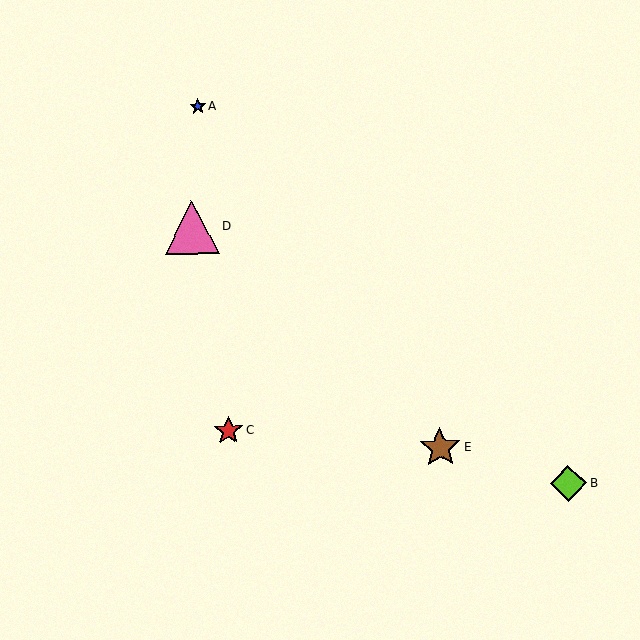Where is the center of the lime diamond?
The center of the lime diamond is at (569, 484).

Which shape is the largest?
The pink triangle (labeled D) is the largest.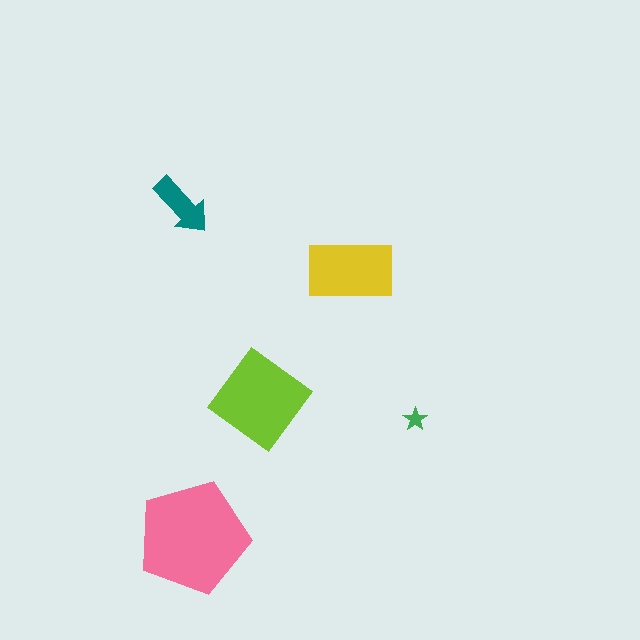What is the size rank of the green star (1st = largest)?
5th.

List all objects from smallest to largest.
The green star, the teal arrow, the yellow rectangle, the lime diamond, the pink pentagon.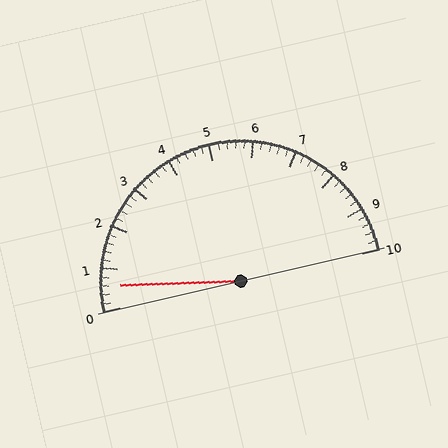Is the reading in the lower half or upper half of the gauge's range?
The reading is in the lower half of the range (0 to 10).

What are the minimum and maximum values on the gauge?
The gauge ranges from 0 to 10.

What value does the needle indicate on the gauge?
The needle indicates approximately 0.6.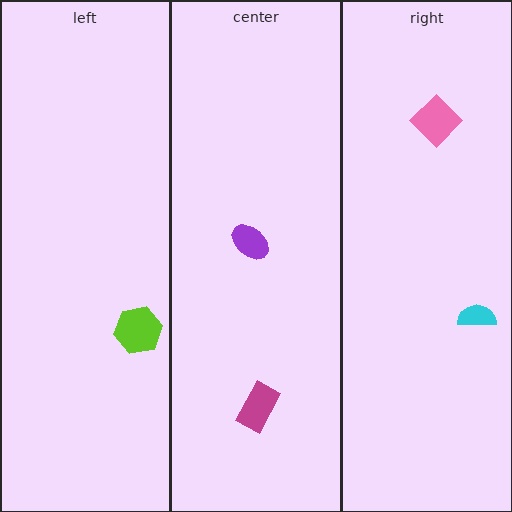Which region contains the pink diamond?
The right region.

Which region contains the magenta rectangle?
The center region.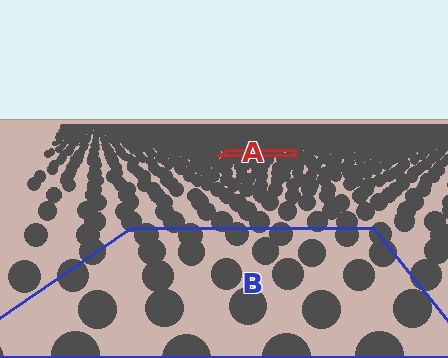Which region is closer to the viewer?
Region B is closer. The texture elements there are larger and more spread out.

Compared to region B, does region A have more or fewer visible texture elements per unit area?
Region A has more texture elements per unit area — they are packed more densely because it is farther away.